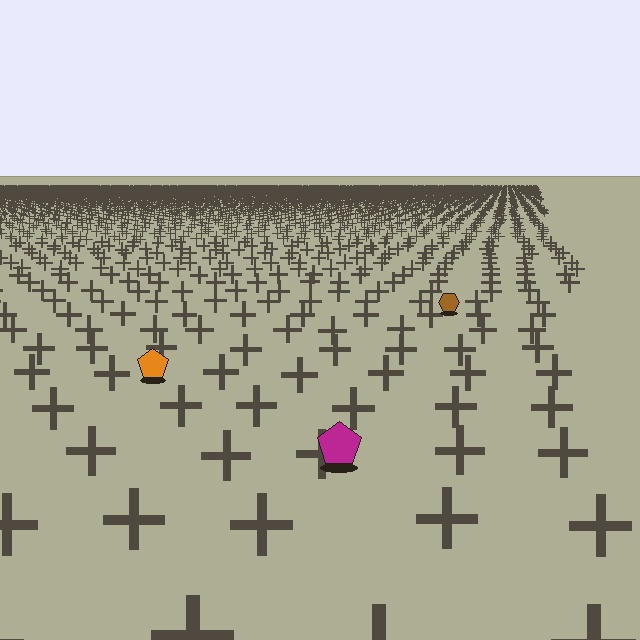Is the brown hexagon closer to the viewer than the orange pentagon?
No. The orange pentagon is closer — you can tell from the texture gradient: the ground texture is coarser near it.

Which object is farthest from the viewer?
The brown hexagon is farthest from the viewer. It appears smaller and the ground texture around it is denser.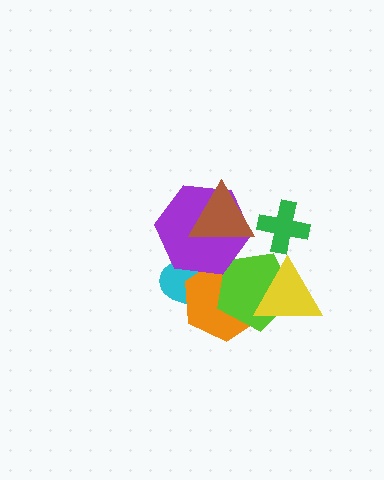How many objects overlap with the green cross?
0 objects overlap with the green cross.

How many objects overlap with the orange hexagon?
4 objects overlap with the orange hexagon.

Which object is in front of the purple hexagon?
The brown triangle is in front of the purple hexagon.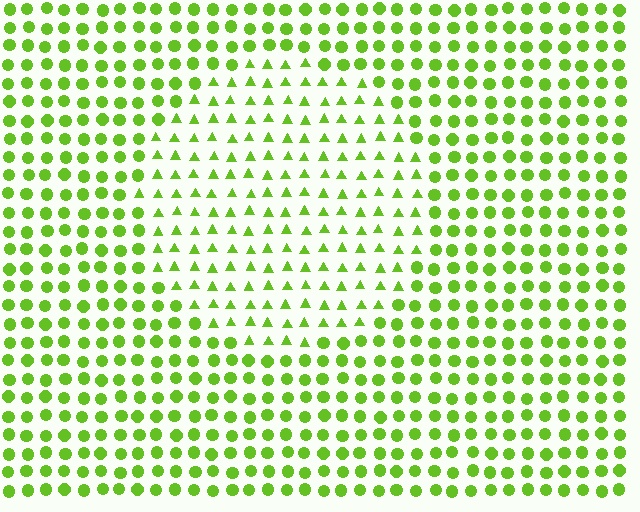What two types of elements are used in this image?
The image uses triangles inside the circle region and circles outside it.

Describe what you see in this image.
The image is filled with small lime elements arranged in a uniform grid. A circle-shaped region contains triangles, while the surrounding area contains circles. The boundary is defined purely by the change in element shape.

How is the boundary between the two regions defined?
The boundary is defined by a change in element shape: triangles inside vs. circles outside. All elements share the same color and spacing.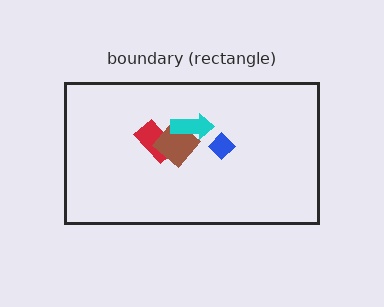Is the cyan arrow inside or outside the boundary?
Inside.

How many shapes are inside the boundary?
4 inside, 0 outside.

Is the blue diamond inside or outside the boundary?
Inside.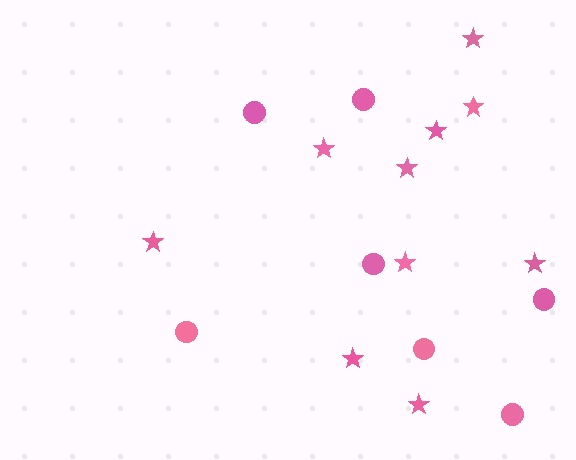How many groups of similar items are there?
There are 2 groups: one group of stars (10) and one group of circles (7).